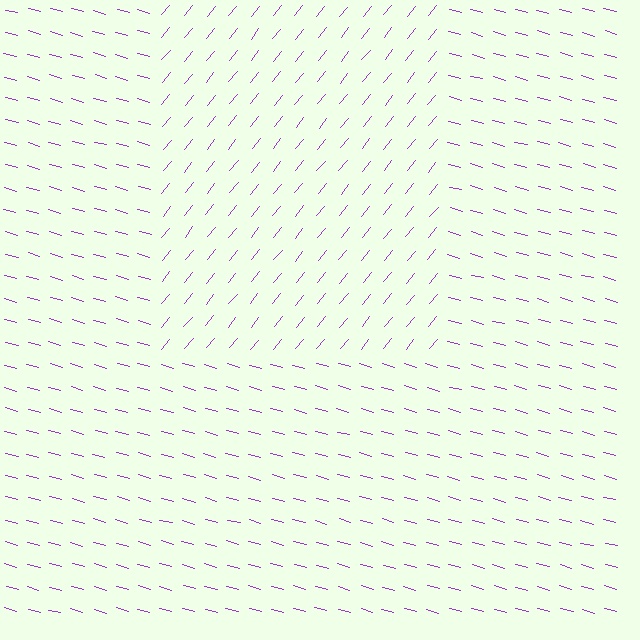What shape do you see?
I see a rectangle.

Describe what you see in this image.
The image is filled with small purple line segments. A rectangle region in the image has lines oriented differently from the surrounding lines, creating a visible texture boundary.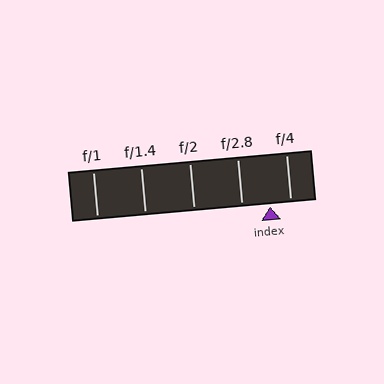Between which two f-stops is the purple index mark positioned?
The index mark is between f/2.8 and f/4.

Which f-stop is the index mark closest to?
The index mark is closest to f/4.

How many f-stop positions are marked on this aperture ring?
There are 5 f-stop positions marked.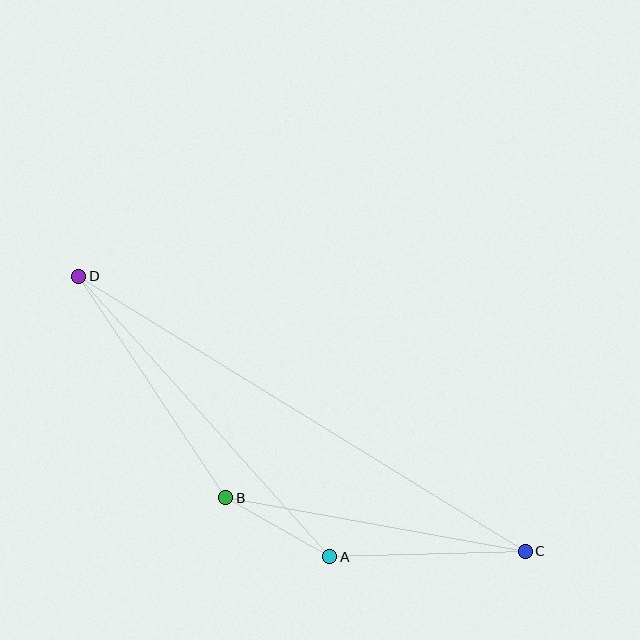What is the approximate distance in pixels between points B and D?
The distance between B and D is approximately 266 pixels.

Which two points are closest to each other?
Points A and B are closest to each other.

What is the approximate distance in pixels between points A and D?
The distance between A and D is approximately 376 pixels.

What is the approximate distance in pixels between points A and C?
The distance between A and C is approximately 196 pixels.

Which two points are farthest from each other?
Points C and D are farthest from each other.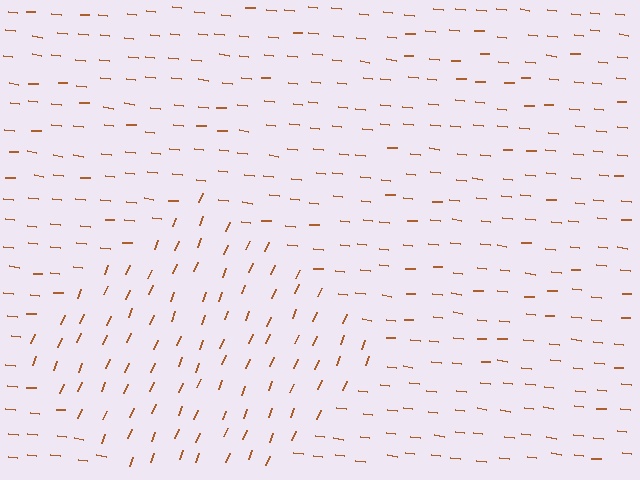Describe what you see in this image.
The image is filled with small brown line segments. A diamond region in the image has lines oriented differently from the surrounding lines, creating a visible texture boundary.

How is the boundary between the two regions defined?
The boundary is defined purely by a change in line orientation (approximately 74 degrees difference). All lines are the same color and thickness.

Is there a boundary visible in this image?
Yes, there is a texture boundary formed by a change in line orientation.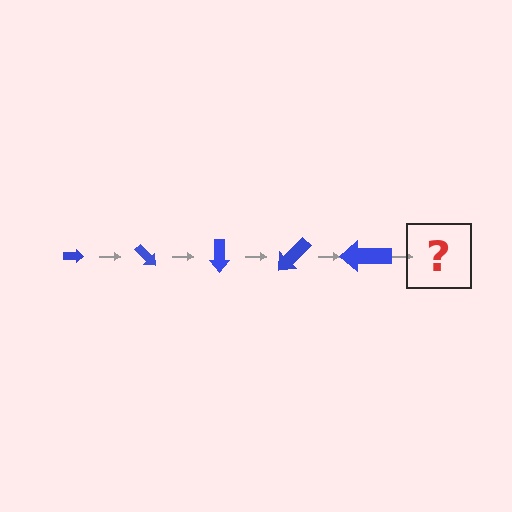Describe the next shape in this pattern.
It should be an arrow, larger than the previous one and rotated 225 degrees from the start.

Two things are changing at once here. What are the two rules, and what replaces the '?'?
The two rules are that the arrow grows larger each step and it rotates 45 degrees each step. The '?' should be an arrow, larger than the previous one and rotated 225 degrees from the start.